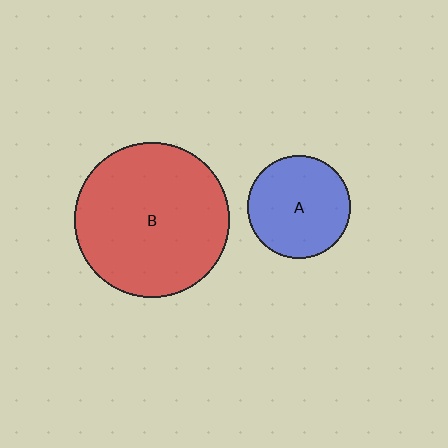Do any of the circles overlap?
No, none of the circles overlap.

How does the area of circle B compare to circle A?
Approximately 2.2 times.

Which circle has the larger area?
Circle B (red).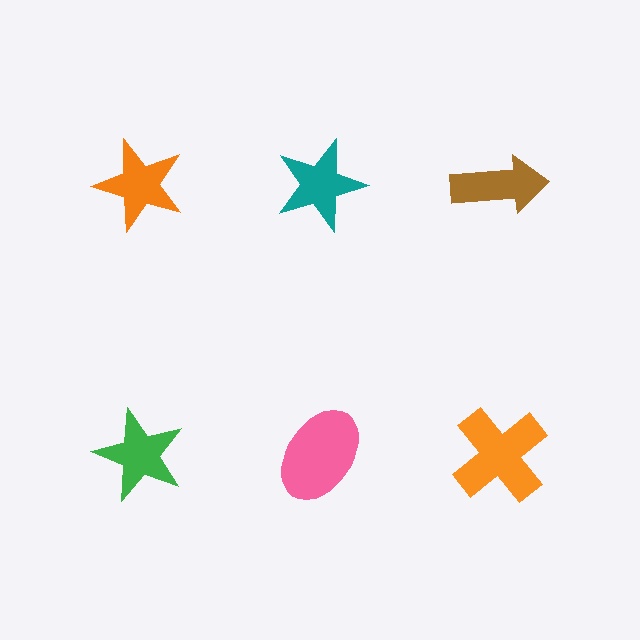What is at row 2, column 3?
An orange cross.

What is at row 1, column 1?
An orange star.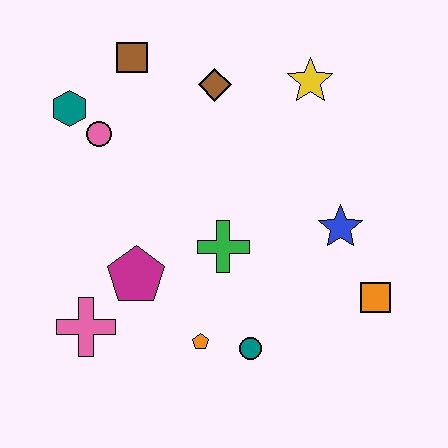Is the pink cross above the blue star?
No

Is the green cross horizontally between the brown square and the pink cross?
No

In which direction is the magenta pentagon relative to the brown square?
The magenta pentagon is below the brown square.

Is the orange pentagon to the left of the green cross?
Yes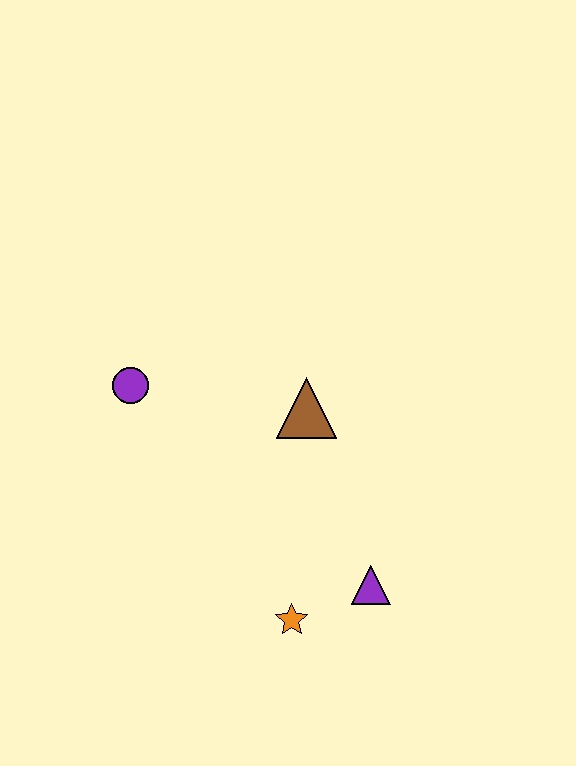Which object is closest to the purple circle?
The brown triangle is closest to the purple circle.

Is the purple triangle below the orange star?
No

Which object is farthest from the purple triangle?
The purple circle is farthest from the purple triangle.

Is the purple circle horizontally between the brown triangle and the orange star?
No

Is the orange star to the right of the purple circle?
Yes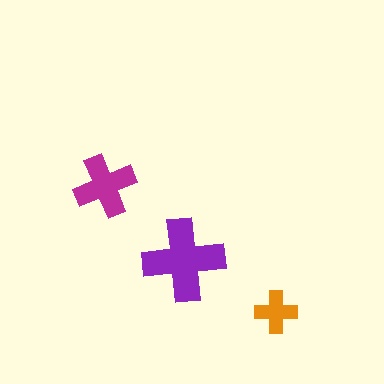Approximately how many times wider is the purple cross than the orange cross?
About 2 times wider.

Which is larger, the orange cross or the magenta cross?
The magenta one.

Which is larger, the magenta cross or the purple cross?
The purple one.